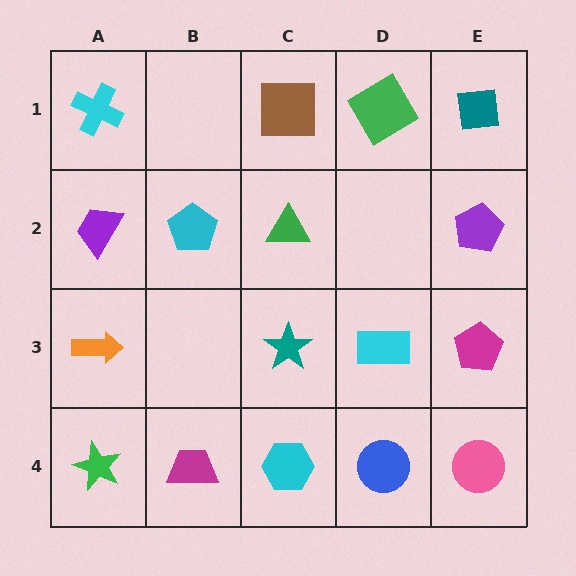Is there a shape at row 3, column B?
No, that cell is empty.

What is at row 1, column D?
A green diamond.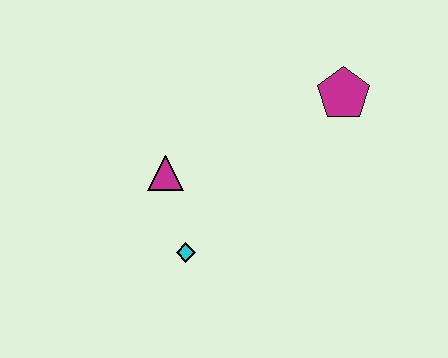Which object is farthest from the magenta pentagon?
The cyan diamond is farthest from the magenta pentagon.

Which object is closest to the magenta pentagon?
The magenta triangle is closest to the magenta pentagon.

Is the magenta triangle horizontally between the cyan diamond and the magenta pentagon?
No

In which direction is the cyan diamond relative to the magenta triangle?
The cyan diamond is below the magenta triangle.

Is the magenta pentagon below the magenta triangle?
No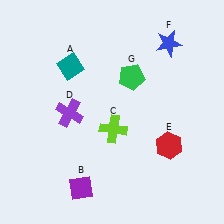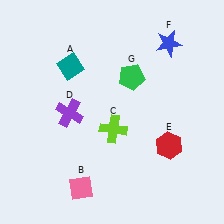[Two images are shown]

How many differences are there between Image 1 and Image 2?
There is 1 difference between the two images.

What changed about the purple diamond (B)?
In Image 1, B is purple. In Image 2, it changed to pink.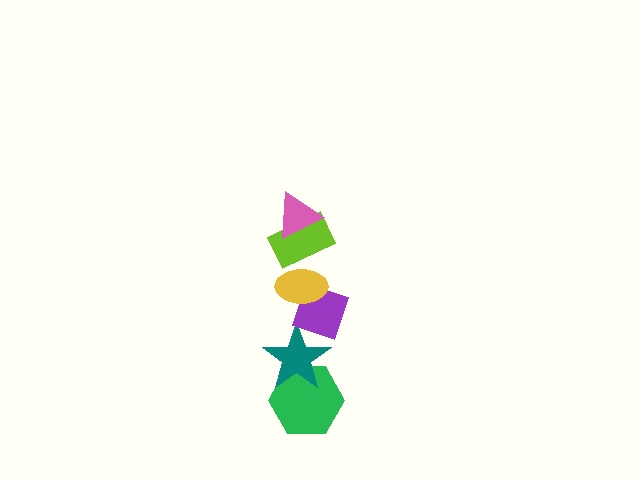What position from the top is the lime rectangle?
The lime rectangle is 2nd from the top.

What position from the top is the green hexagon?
The green hexagon is 6th from the top.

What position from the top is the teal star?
The teal star is 5th from the top.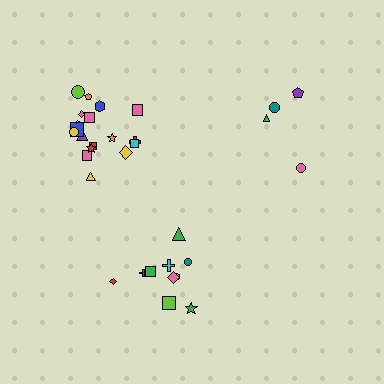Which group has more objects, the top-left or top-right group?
The top-left group.